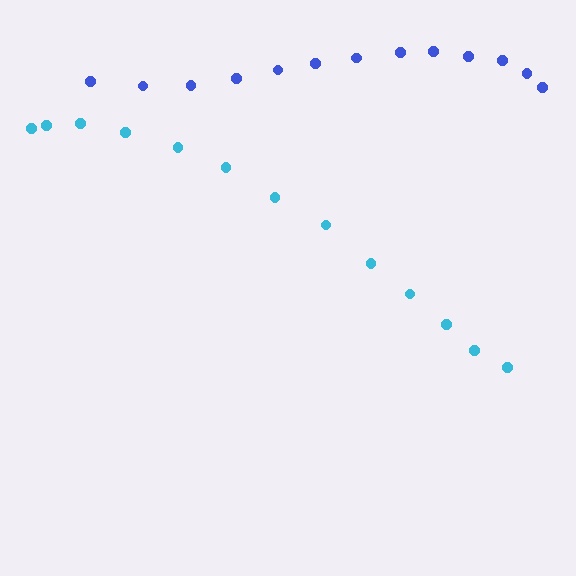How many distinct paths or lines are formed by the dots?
There are 2 distinct paths.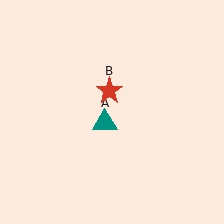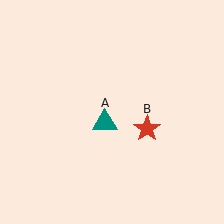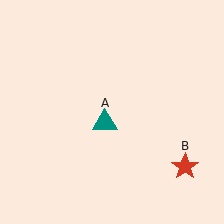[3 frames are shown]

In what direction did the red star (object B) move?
The red star (object B) moved down and to the right.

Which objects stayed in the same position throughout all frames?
Teal triangle (object A) remained stationary.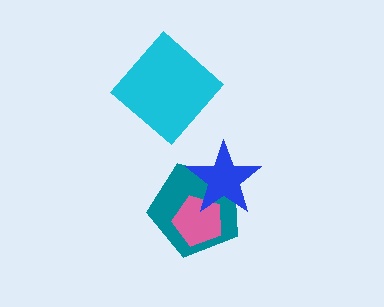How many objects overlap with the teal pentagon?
2 objects overlap with the teal pentagon.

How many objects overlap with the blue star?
2 objects overlap with the blue star.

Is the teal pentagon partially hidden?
Yes, it is partially covered by another shape.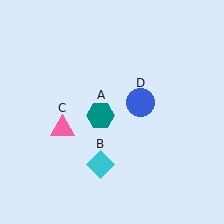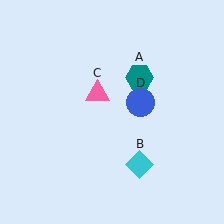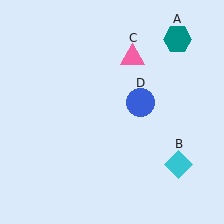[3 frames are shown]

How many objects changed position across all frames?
3 objects changed position: teal hexagon (object A), cyan diamond (object B), pink triangle (object C).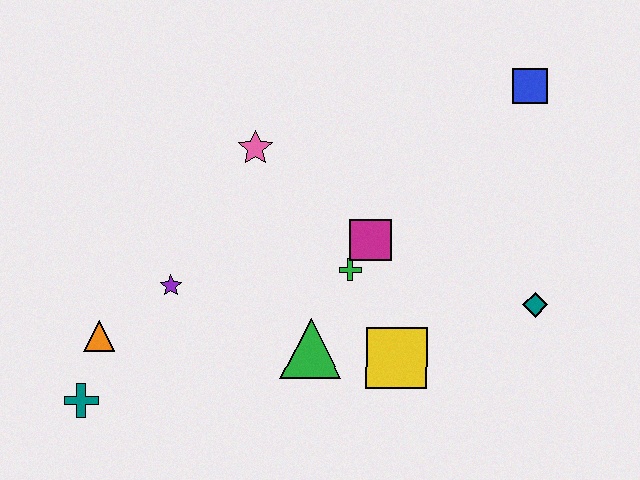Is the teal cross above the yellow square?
No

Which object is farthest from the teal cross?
The blue square is farthest from the teal cross.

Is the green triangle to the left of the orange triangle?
No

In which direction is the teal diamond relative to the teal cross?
The teal diamond is to the right of the teal cross.